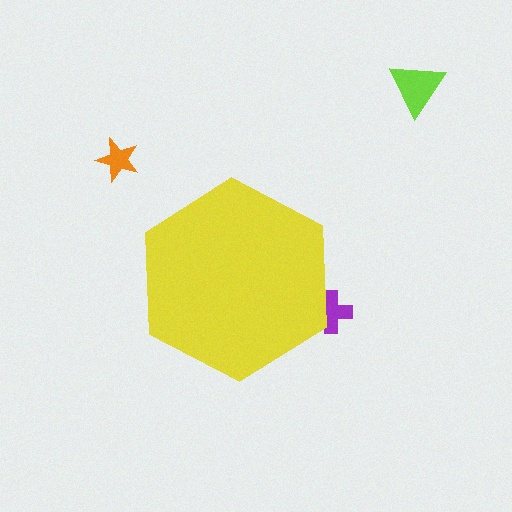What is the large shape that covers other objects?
A yellow hexagon.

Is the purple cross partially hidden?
Yes, the purple cross is partially hidden behind the yellow hexagon.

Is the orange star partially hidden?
No, the orange star is fully visible.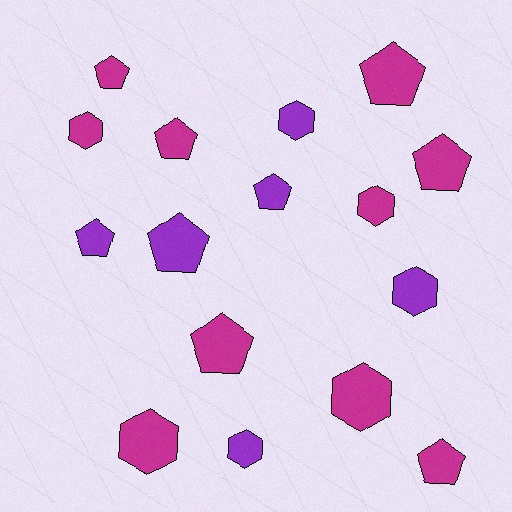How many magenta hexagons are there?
There are 4 magenta hexagons.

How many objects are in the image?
There are 16 objects.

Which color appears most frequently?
Magenta, with 10 objects.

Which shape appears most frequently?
Pentagon, with 9 objects.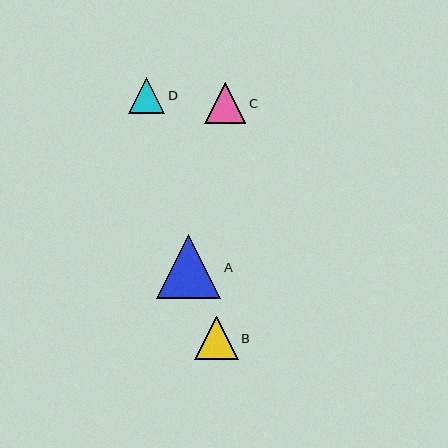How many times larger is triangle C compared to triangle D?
Triangle C is approximately 1.1 times the size of triangle D.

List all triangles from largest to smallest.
From largest to smallest: A, B, C, D.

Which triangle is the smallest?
Triangle D is the smallest with a size of approximately 36 pixels.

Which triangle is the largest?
Triangle A is the largest with a size of approximately 64 pixels.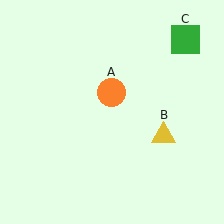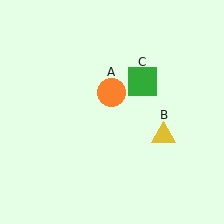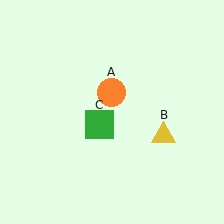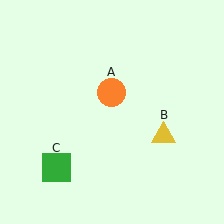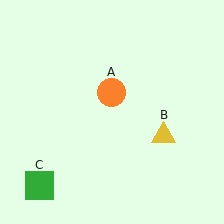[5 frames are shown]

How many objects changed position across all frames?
1 object changed position: green square (object C).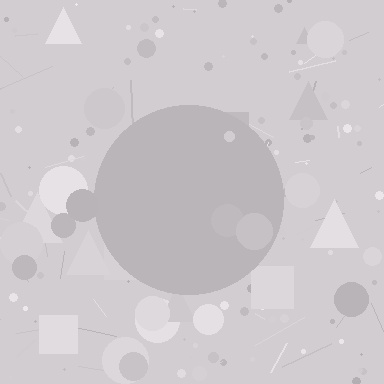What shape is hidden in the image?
A circle is hidden in the image.